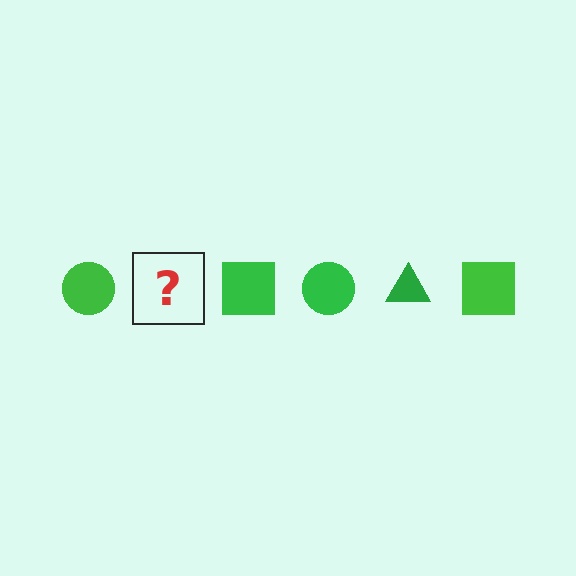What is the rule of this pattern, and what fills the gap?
The rule is that the pattern cycles through circle, triangle, square shapes in green. The gap should be filled with a green triangle.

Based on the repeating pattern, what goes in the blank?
The blank should be a green triangle.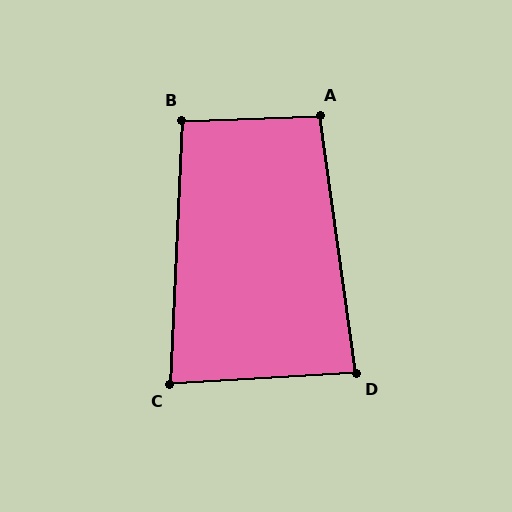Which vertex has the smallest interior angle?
C, at approximately 84 degrees.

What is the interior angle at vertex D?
Approximately 85 degrees (approximately right).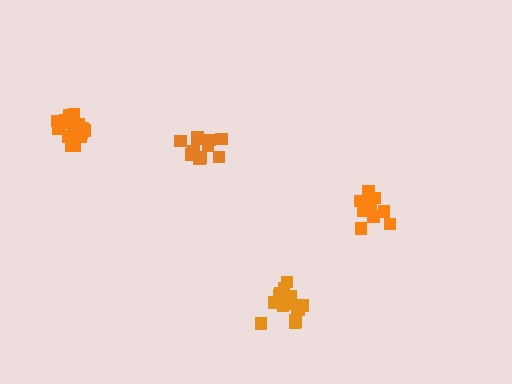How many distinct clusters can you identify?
There are 4 distinct clusters.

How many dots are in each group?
Group 1: 17 dots, Group 2: 11 dots, Group 3: 16 dots, Group 4: 11 dots (55 total).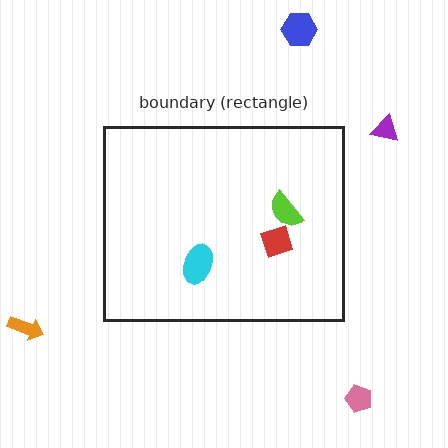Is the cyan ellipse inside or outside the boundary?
Inside.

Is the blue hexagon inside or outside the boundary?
Outside.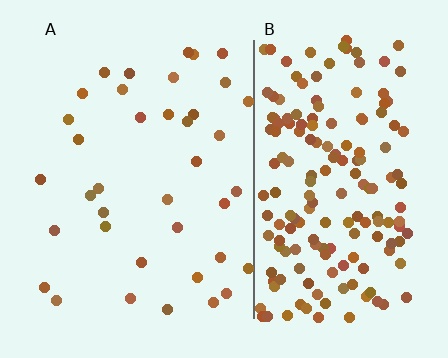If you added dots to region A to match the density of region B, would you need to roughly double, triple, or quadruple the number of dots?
Approximately quadruple.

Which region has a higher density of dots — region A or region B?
B (the right).